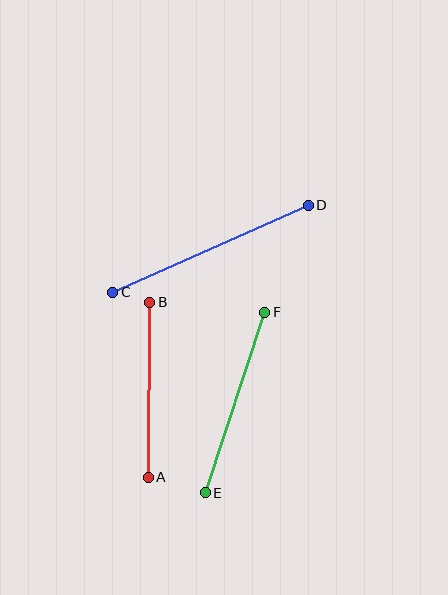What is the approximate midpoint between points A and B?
The midpoint is at approximately (149, 390) pixels.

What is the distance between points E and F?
The distance is approximately 190 pixels.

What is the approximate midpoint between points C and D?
The midpoint is at approximately (211, 249) pixels.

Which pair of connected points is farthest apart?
Points C and D are farthest apart.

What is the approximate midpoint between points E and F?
The midpoint is at approximately (235, 402) pixels.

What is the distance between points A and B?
The distance is approximately 175 pixels.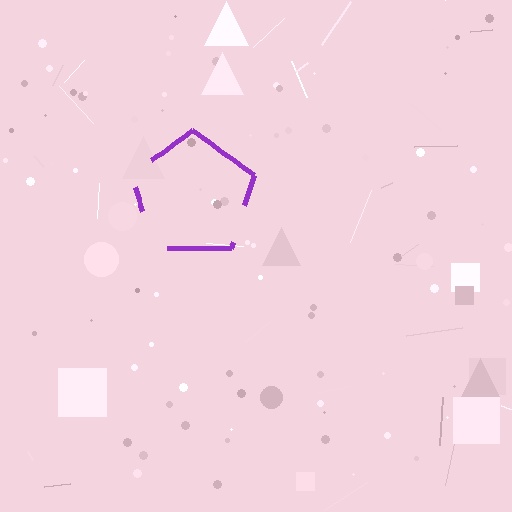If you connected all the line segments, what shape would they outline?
They would outline a pentagon.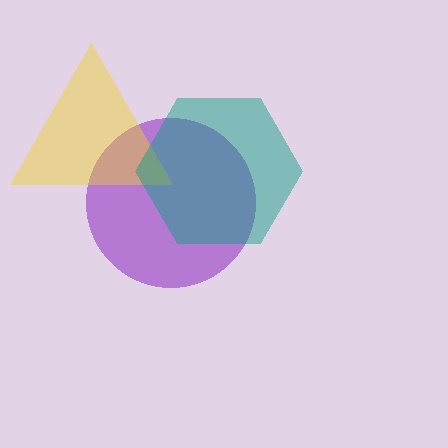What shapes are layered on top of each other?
The layered shapes are: a purple circle, a yellow triangle, a teal hexagon.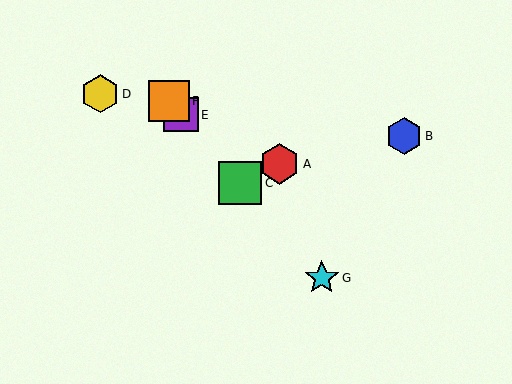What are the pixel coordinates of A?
Object A is at (280, 164).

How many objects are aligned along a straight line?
4 objects (C, E, F, G) are aligned along a straight line.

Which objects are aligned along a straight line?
Objects C, E, F, G are aligned along a straight line.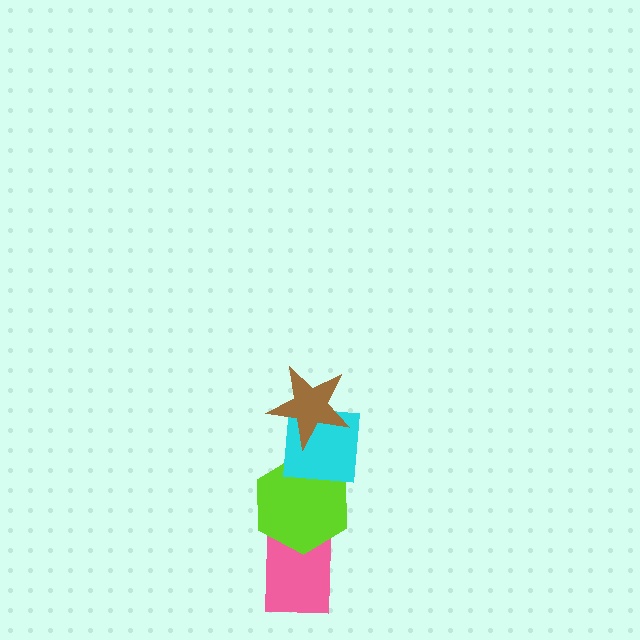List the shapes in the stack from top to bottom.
From top to bottom: the brown star, the cyan square, the lime hexagon, the pink rectangle.